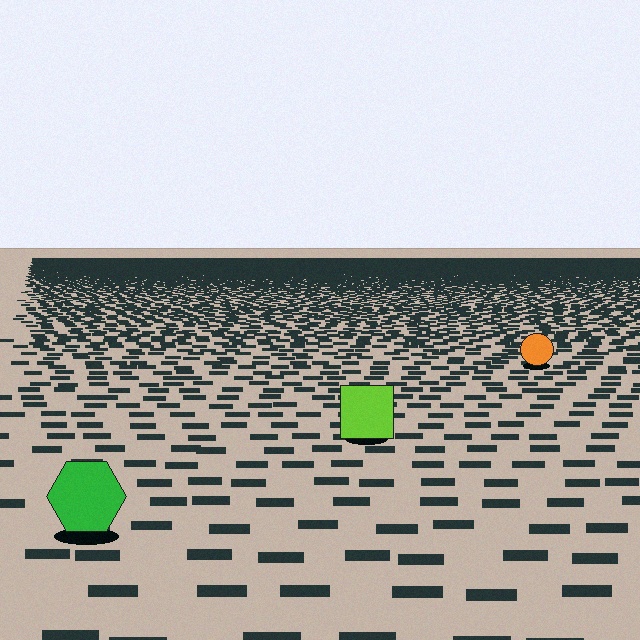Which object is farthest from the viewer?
The orange circle is farthest from the viewer. It appears smaller and the ground texture around it is denser.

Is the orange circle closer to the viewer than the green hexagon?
No. The green hexagon is closer — you can tell from the texture gradient: the ground texture is coarser near it.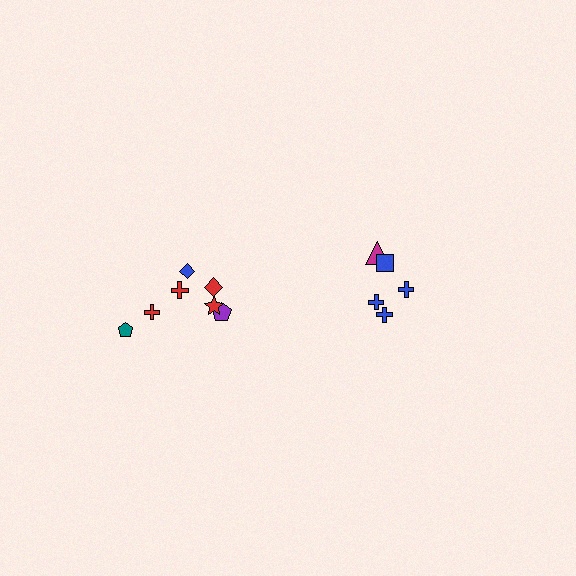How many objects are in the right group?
There are 5 objects.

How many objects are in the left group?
There are 7 objects.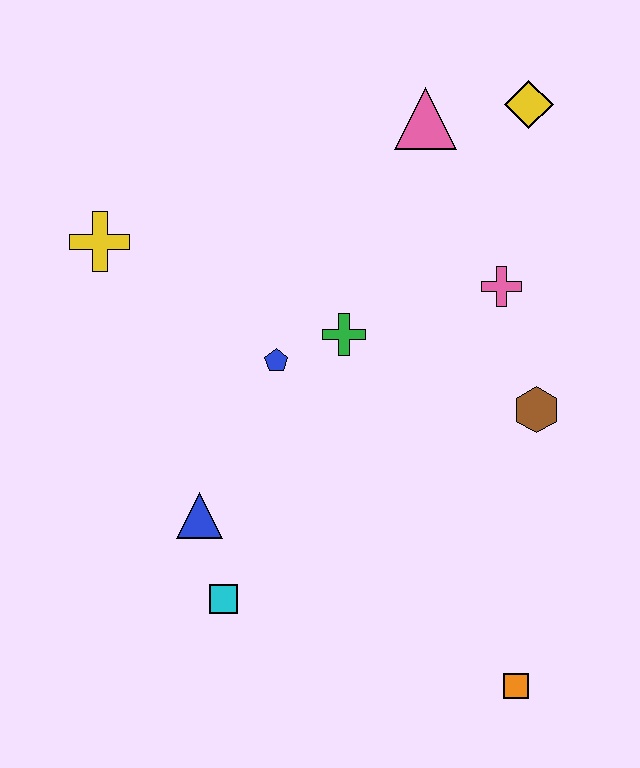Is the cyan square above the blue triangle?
No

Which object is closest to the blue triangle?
The cyan square is closest to the blue triangle.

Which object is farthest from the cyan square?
The yellow diamond is farthest from the cyan square.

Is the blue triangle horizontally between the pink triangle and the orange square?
No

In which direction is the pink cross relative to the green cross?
The pink cross is to the right of the green cross.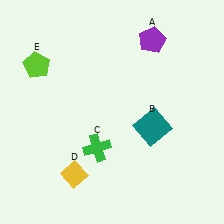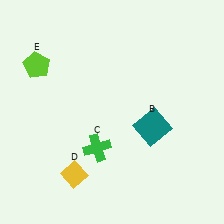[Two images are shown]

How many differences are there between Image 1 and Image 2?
There is 1 difference between the two images.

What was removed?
The purple pentagon (A) was removed in Image 2.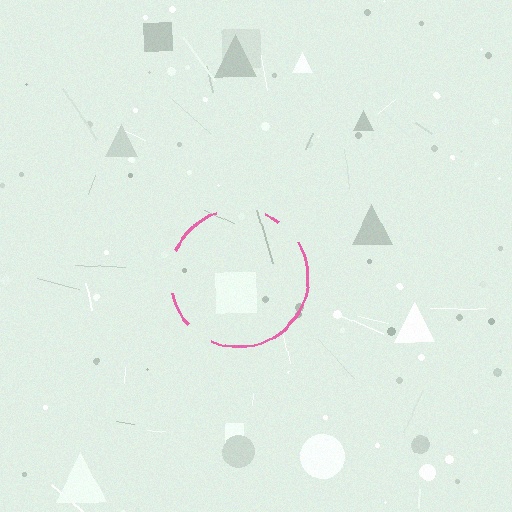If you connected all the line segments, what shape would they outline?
They would outline a circle.